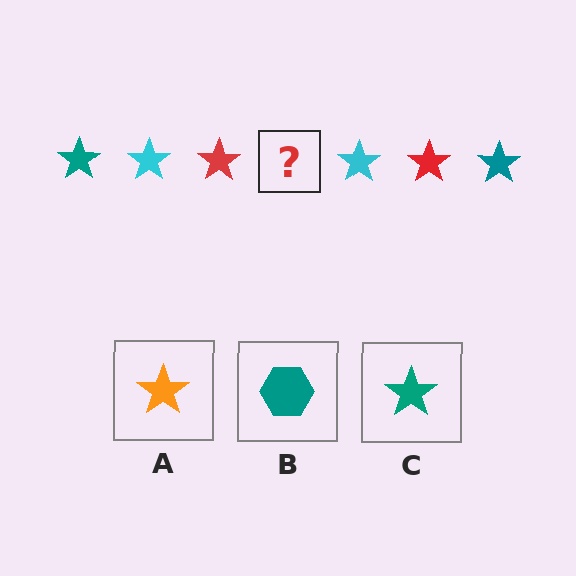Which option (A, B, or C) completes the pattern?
C.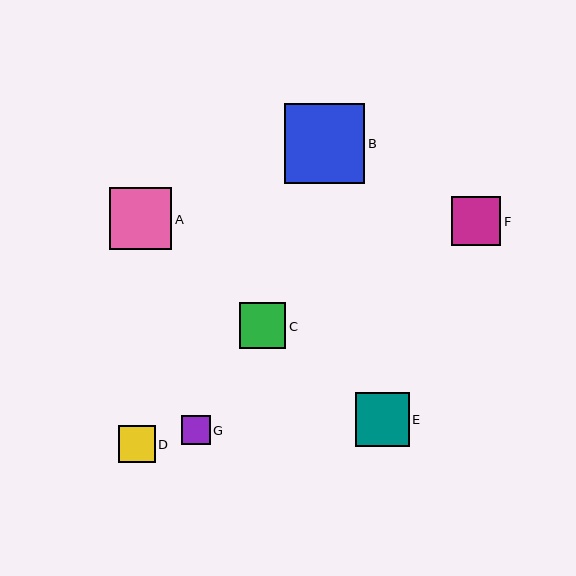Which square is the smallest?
Square G is the smallest with a size of approximately 29 pixels.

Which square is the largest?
Square B is the largest with a size of approximately 80 pixels.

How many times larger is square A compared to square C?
Square A is approximately 1.3 times the size of square C.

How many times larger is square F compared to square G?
Square F is approximately 1.7 times the size of square G.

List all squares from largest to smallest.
From largest to smallest: B, A, E, F, C, D, G.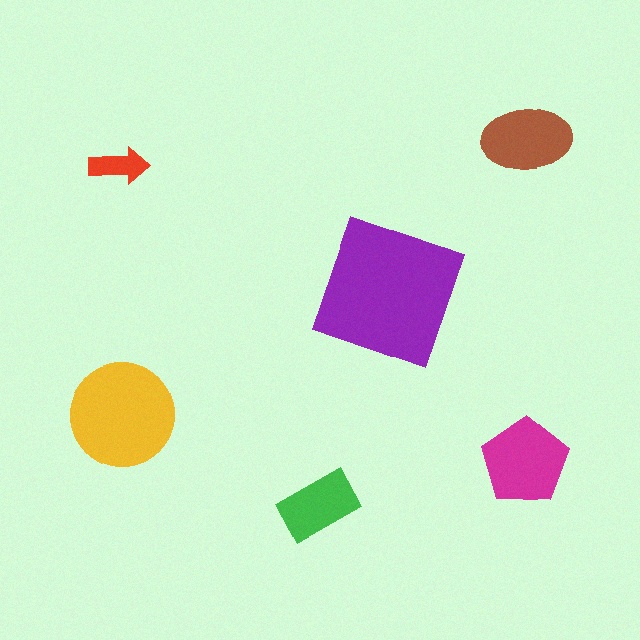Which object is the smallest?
The red arrow.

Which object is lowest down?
The green rectangle is bottommost.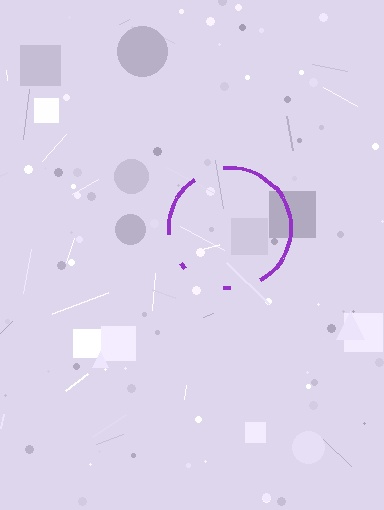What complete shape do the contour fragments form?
The contour fragments form a circle.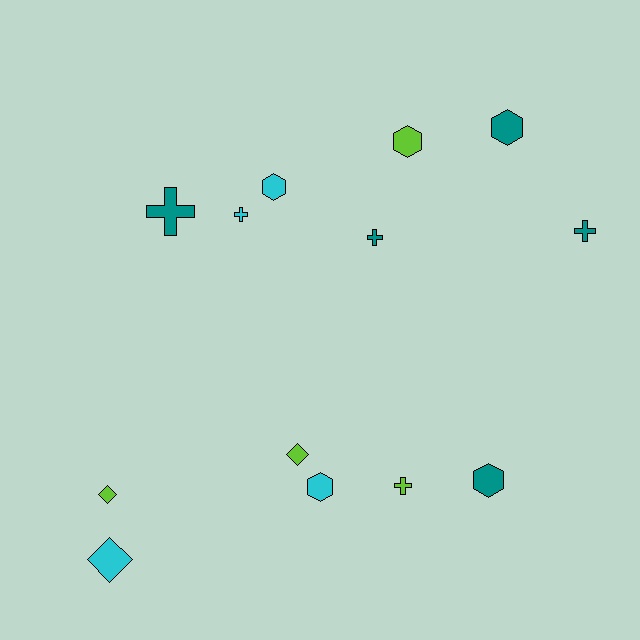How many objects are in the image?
There are 13 objects.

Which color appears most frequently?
Teal, with 5 objects.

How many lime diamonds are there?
There are 2 lime diamonds.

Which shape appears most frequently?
Hexagon, with 5 objects.